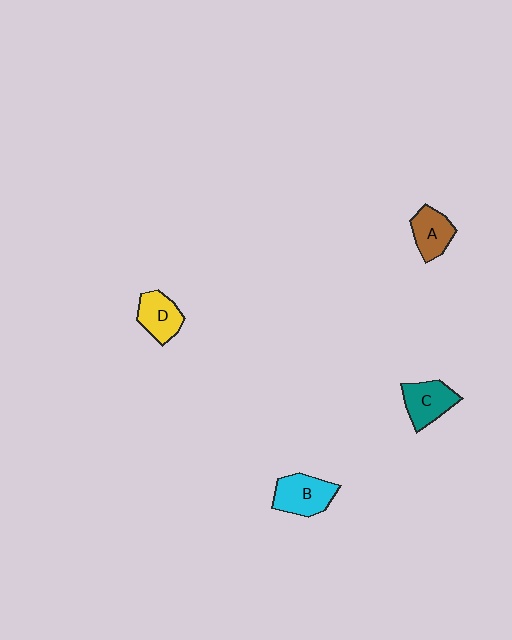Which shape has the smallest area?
Shape A (brown).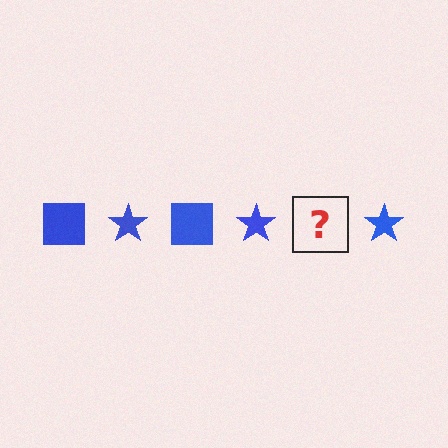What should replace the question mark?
The question mark should be replaced with a blue square.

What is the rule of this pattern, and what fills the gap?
The rule is that the pattern cycles through square, star shapes in blue. The gap should be filled with a blue square.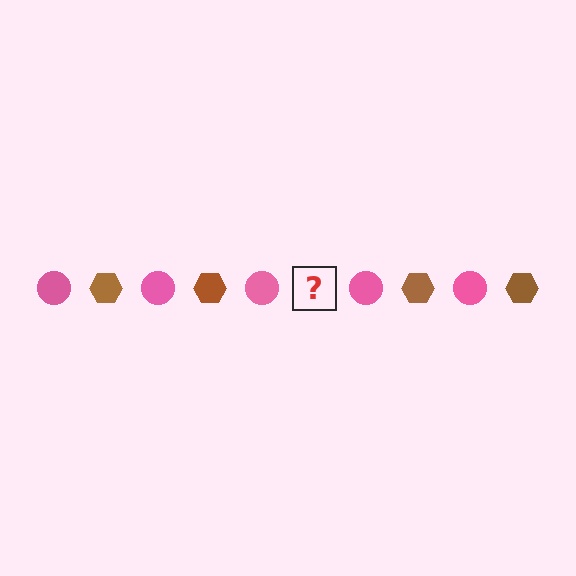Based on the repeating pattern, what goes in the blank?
The blank should be a brown hexagon.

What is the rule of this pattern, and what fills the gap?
The rule is that the pattern alternates between pink circle and brown hexagon. The gap should be filled with a brown hexagon.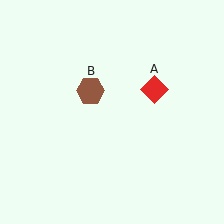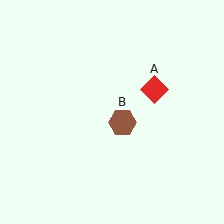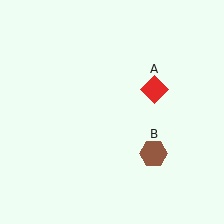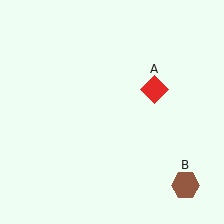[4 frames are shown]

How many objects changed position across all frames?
1 object changed position: brown hexagon (object B).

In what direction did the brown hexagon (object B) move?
The brown hexagon (object B) moved down and to the right.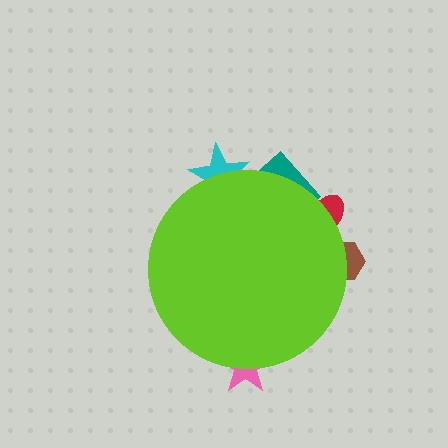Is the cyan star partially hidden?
Yes, the cyan star is partially hidden behind the lime circle.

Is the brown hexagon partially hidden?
Yes, the brown hexagon is partially hidden behind the lime circle.